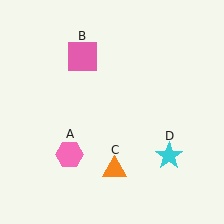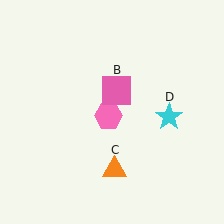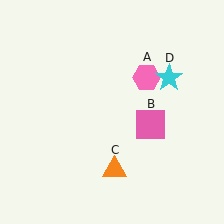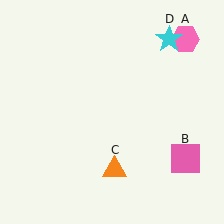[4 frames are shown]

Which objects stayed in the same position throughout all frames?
Orange triangle (object C) remained stationary.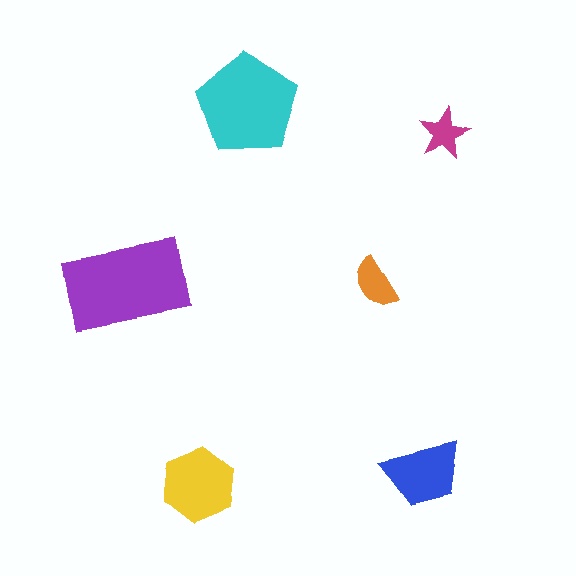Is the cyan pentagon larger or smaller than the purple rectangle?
Smaller.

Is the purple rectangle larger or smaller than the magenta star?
Larger.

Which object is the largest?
The purple rectangle.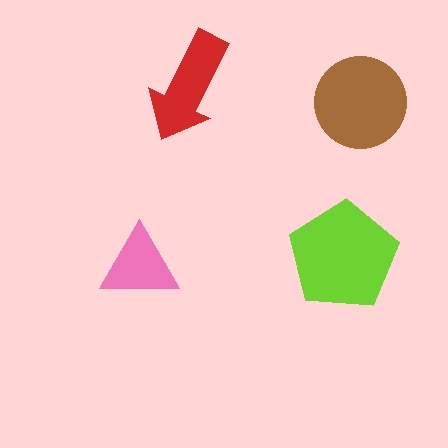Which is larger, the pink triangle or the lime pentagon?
The lime pentagon.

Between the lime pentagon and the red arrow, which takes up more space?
The lime pentagon.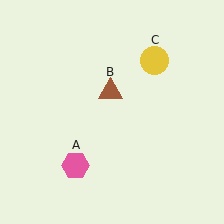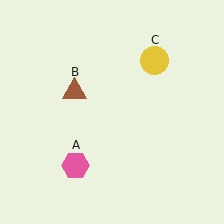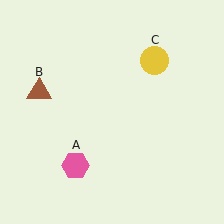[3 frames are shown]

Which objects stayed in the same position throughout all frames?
Pink hexagon (object A) and yellow circle (object C) remained stationary.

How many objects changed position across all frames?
1 object changed position: brown triangle (object B).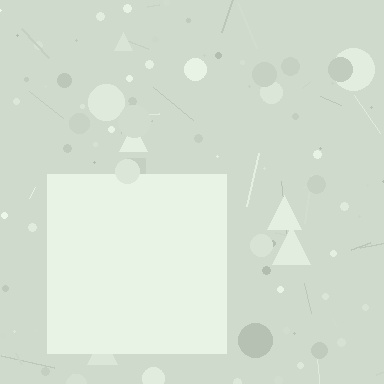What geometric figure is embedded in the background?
A square is embedded in the background.